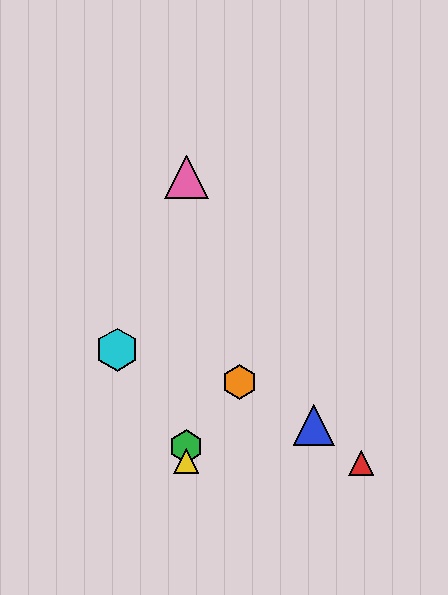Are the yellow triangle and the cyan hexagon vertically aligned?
No, the yellow triangle is at x≈186 and the cyan hexagon is at x≈117.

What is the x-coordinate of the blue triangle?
The blue triangle is at x≈314.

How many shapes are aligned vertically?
4 shapes (the green hexagon, the yellow triangle, the purple triangle, the pink triangle) are aligned vertically.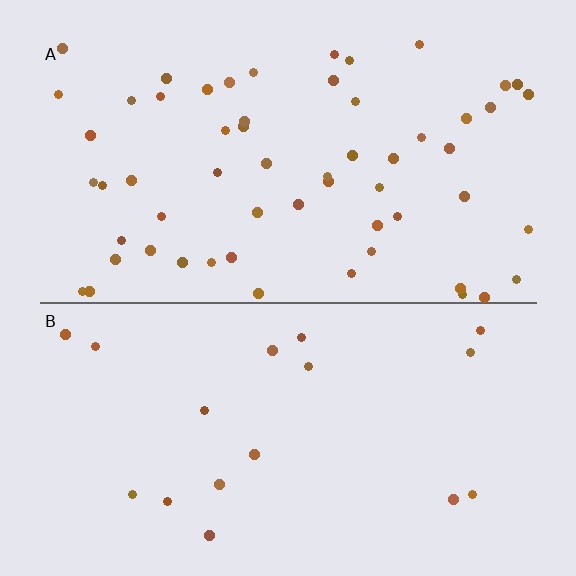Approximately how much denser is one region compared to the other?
Approximately 3.3× — region A over region B.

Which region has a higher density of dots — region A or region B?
A (the top).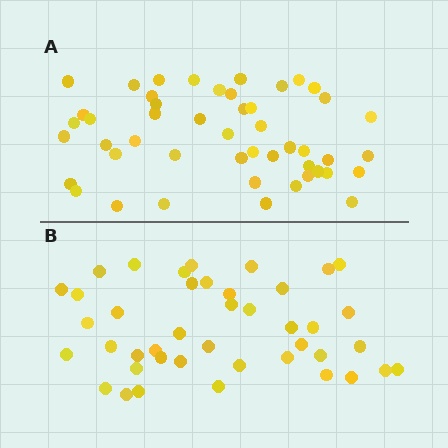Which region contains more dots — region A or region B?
Region A (the top region) has more dots.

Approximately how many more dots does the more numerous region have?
Region A has about 6 more dots than region B.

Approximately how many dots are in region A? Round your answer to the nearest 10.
About 50 dots. (The exact count is 48, which rounds to 50.)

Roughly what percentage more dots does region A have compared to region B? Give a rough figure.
About 15% more.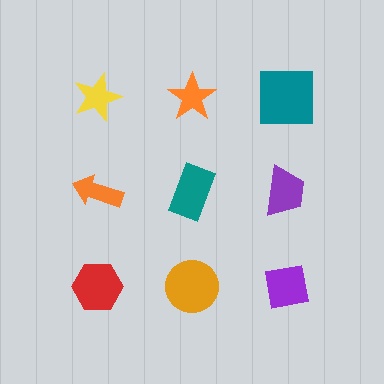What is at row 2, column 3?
A purple trapezoid.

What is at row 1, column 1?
A yellow star.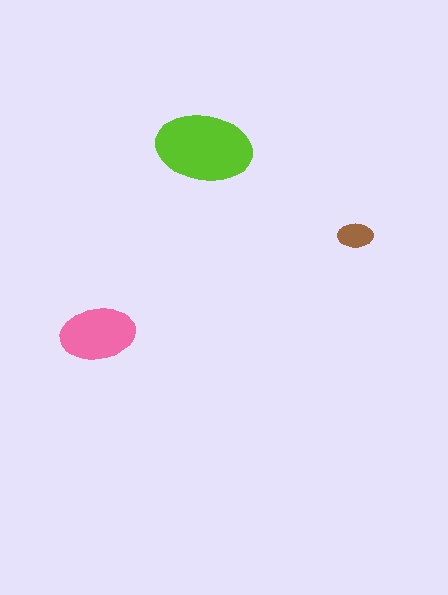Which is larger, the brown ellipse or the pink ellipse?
The pink one.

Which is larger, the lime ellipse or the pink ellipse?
The lime one.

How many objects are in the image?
There are 3 objects in the image.